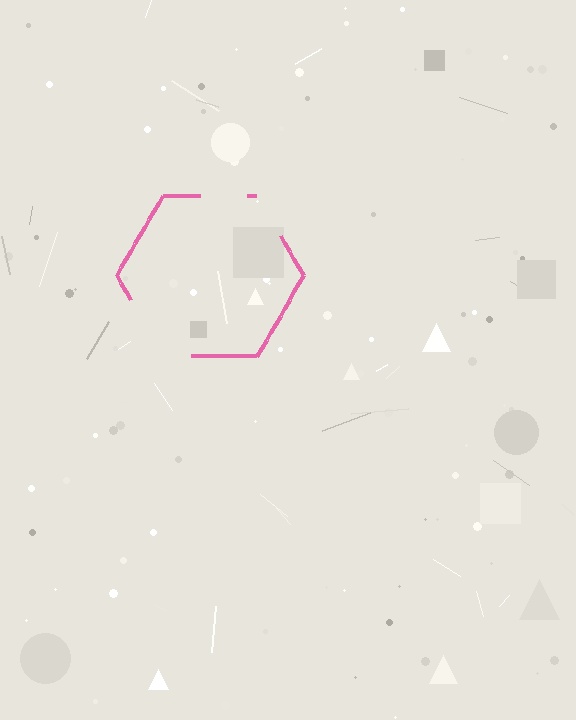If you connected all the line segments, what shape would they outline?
They would outline a hexagon.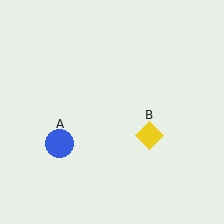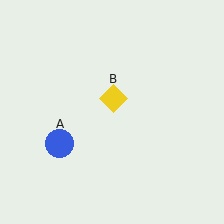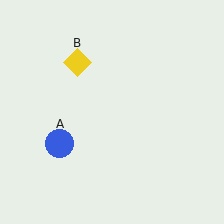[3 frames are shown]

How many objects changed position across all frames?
1 object changed position: yellow diamond (object B).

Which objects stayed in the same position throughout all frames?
Blue circle (object A) remained stationary.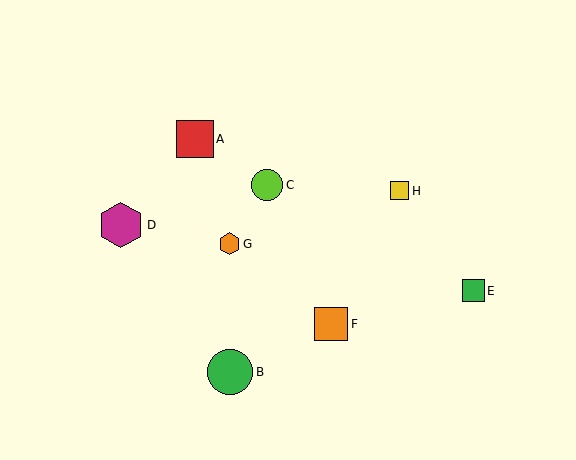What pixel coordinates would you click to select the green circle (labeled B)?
Click at (230, 372) to select the green circle B.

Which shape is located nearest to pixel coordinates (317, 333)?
The orange square (labeled F) at (331, 324) is nearest to that location.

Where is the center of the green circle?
The center of the green circle is at (230, 372).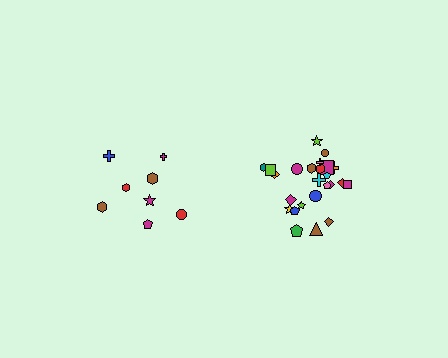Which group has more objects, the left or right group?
The right group.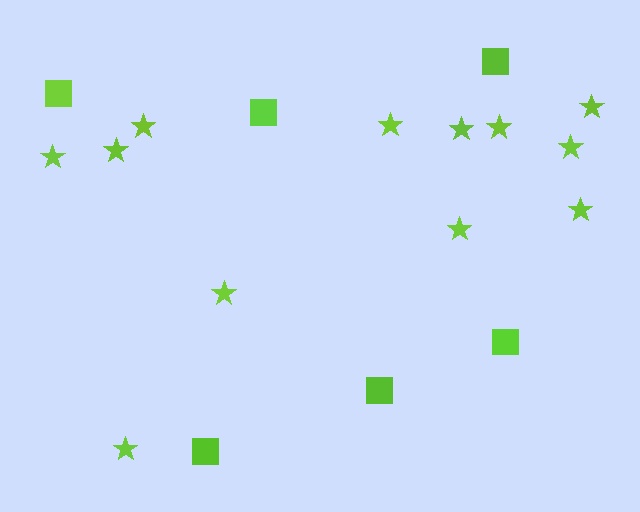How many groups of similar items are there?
There are 2 groups: one group of squares (6) and one group of stars (12).